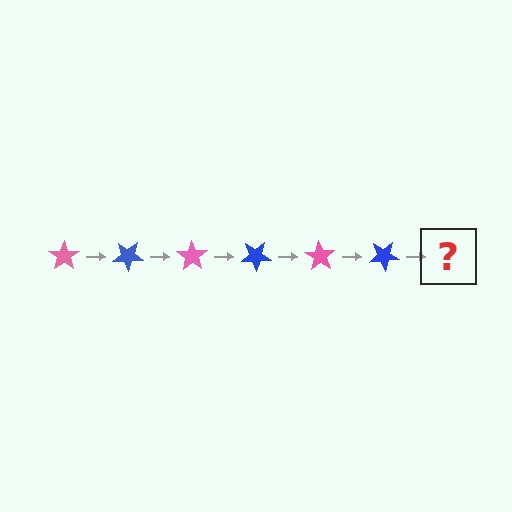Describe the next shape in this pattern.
It should be a pink star, rotated 210 degrees from the start.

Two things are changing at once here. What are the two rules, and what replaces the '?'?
The two rules are that it rotates 35 degrees each step and the color cycles through pink and blue. The '?' should be a pink star, rotated 210 degrees from the start.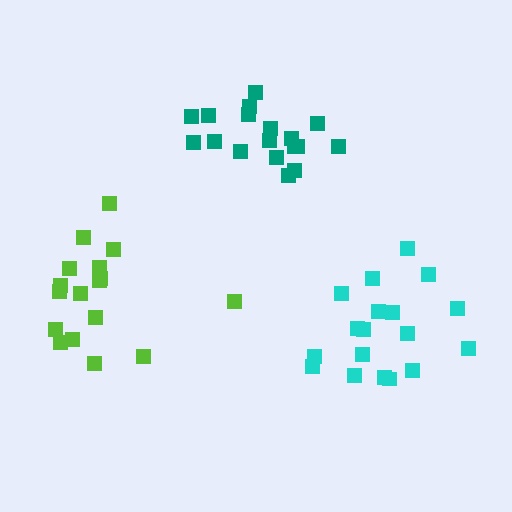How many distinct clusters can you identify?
There are 3 distinct clusters.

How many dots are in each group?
Group 1: 18 dots, Group 2: 18 dots, Group 3: 17 dots (53 total).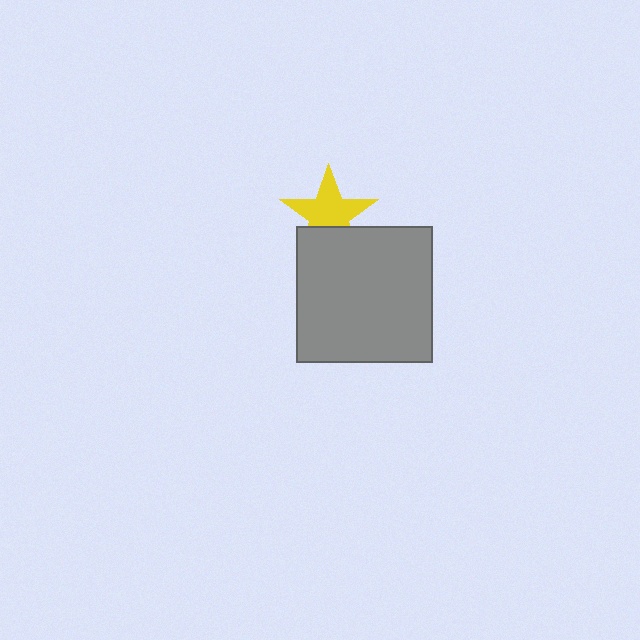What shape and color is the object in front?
The object in front is a gray square.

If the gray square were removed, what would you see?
You would see the complete yellow star.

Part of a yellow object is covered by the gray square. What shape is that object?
It is a star.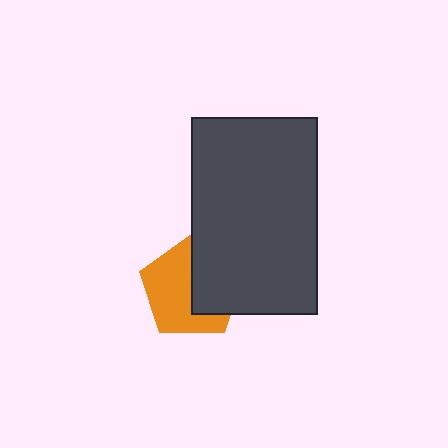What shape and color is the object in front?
The object in front is a dark gray rectangle.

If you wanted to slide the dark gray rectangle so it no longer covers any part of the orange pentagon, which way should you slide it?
Slide it right — that is the most direct way to separate the two shapes.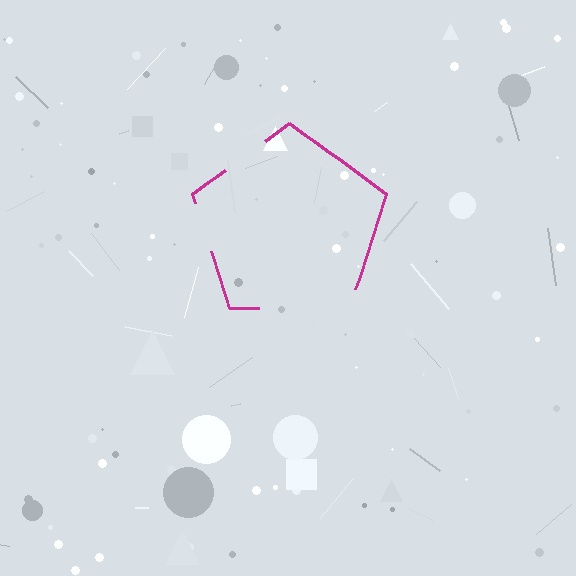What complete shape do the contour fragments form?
The contour fragments form a pentagon.